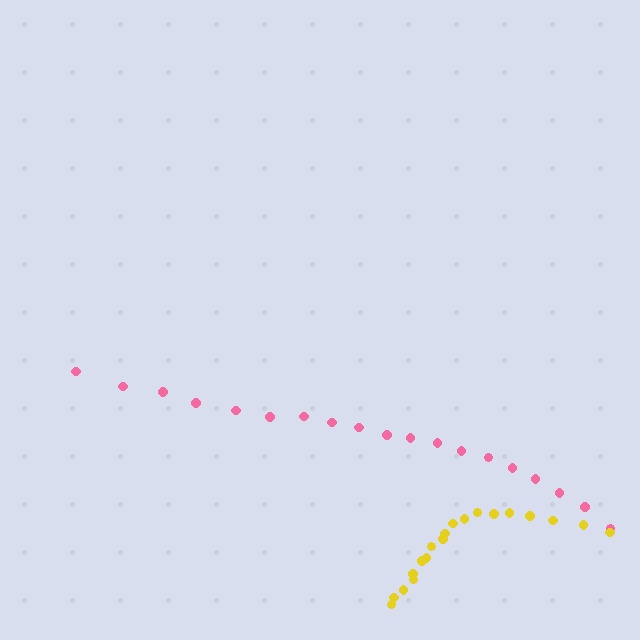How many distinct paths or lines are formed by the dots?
There are 2 distinct paths.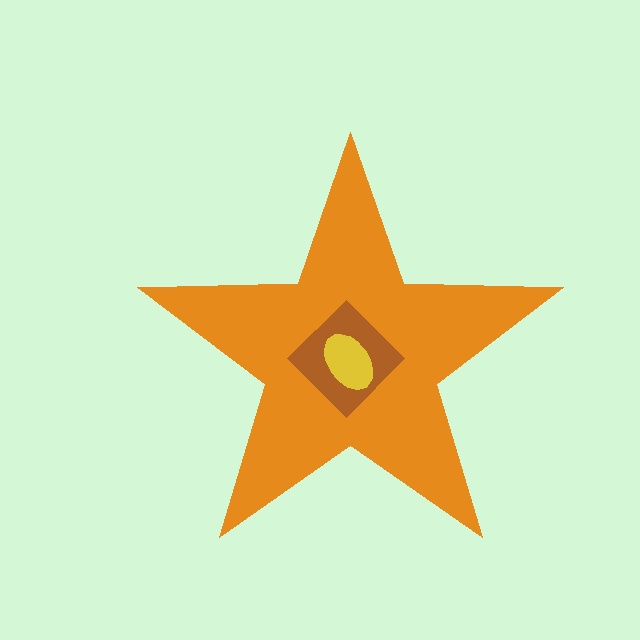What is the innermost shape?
The yellow ellipse.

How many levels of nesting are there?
3.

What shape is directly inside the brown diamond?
The yellow ellipse.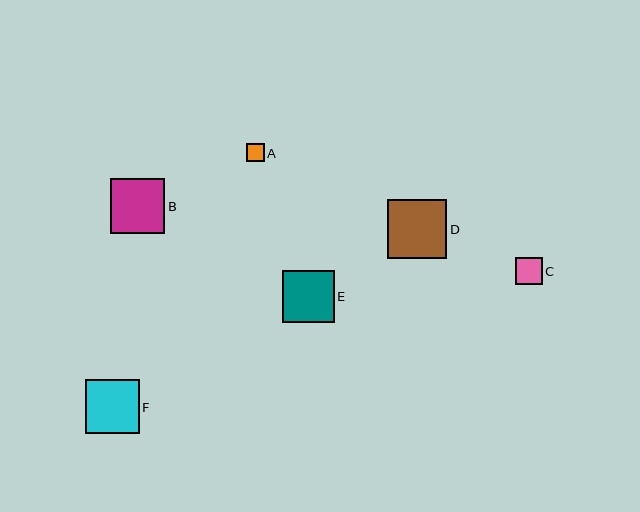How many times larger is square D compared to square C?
Square D is approximately 2.2 times the size of square C.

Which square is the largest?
Square D is the largest with a size of approximately 59 pixels.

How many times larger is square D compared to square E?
Square D is approximately 1.1 times the size of square E.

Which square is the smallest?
Square A is the smallest with a size of approximately 18 pixels.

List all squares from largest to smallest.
From largest to smallest: D, B, F, E, C, A.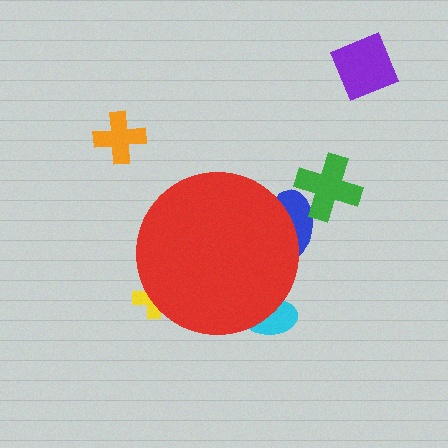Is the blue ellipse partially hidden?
Yes, the blue ellipse is partially hidden behind the red circle.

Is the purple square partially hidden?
No, the purple square is fully visible.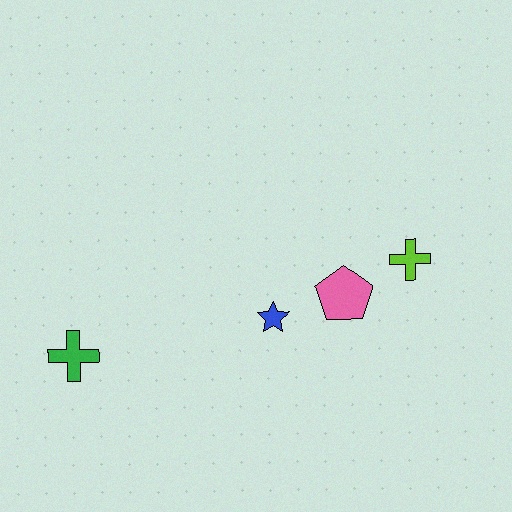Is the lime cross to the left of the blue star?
No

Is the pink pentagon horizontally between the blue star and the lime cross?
Yes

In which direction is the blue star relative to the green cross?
The blue star is to the right of the green cross.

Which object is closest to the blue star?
The pink pentagon is closest to the blue star.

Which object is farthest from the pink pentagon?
The green cross is farthest from the pink pentagon.